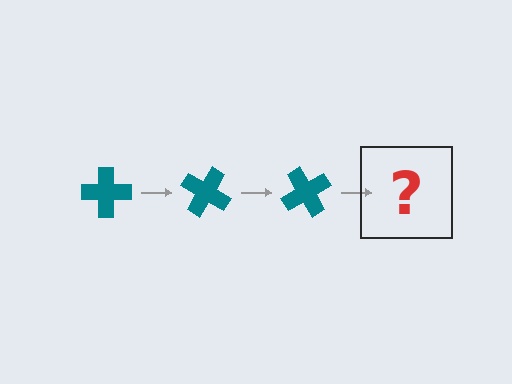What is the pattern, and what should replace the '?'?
The pattern is that the cross rotates 30 degrees each step. The '?' should be a teal cross rotated 90 degrees.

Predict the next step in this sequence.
The next step is a teal cross rotated 90 degrees.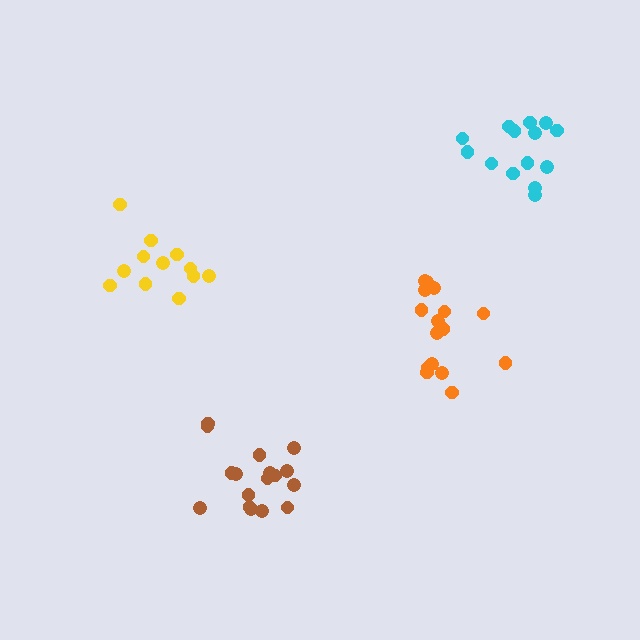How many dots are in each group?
Group 1: 16 dots, Group 2: 17 dots, Group 3: 14 dots, Group 4: 12 dots (59 total).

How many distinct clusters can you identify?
There are 4 distinct clusters.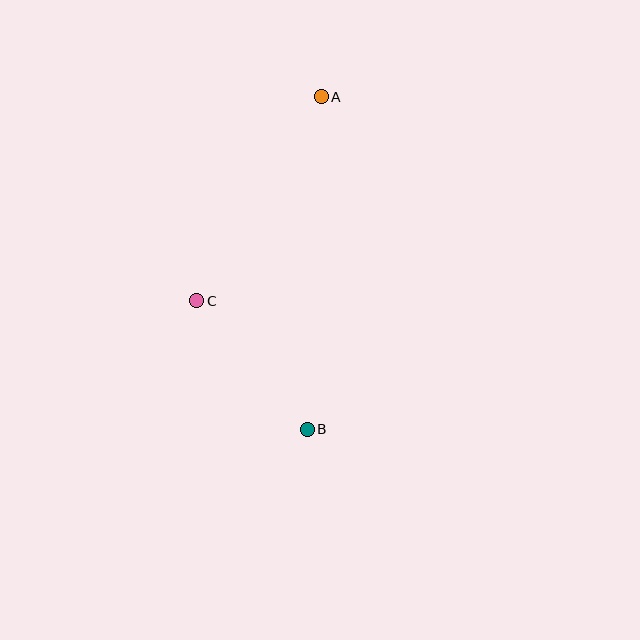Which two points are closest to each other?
Points B and C are closest to each other.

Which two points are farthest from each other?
Points A and B are farthest from each other.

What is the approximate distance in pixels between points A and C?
The distance between A and C is approximately 239 pixels.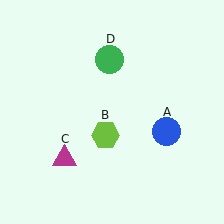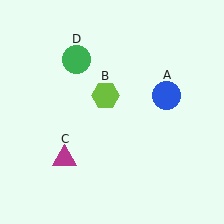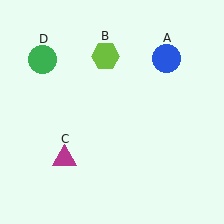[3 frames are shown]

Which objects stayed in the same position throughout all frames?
Magenta triangle (object C) remained stationary.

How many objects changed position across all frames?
3 objects changed position: blue circle (object A), lime hexagon (object B), green circle (object D).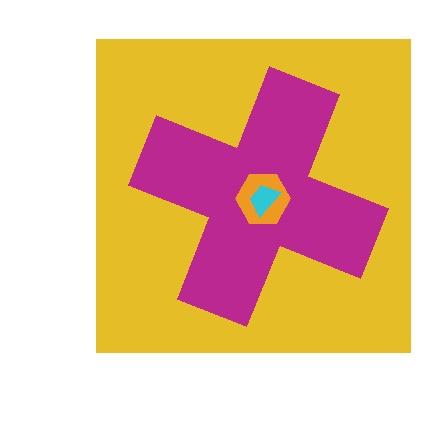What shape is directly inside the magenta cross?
The orange hexagon.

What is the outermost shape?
The yellow square.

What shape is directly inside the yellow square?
The magenta cross.